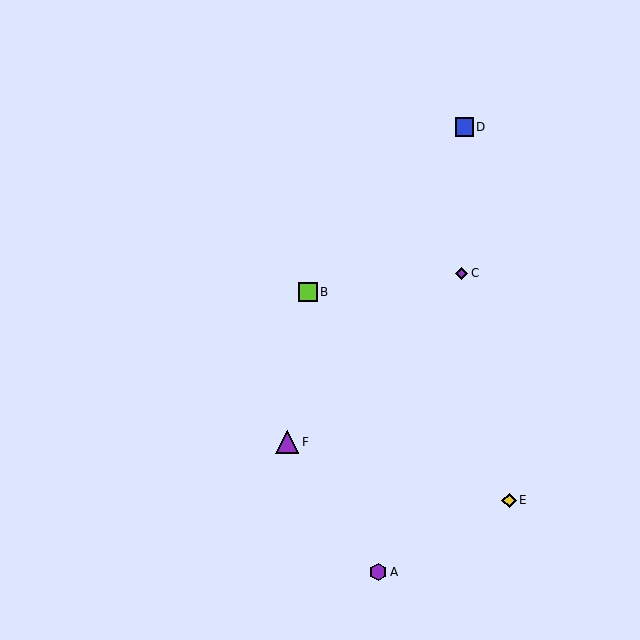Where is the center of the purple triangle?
The center of the purple triangle is at (287, 442).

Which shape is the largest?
The purple triangle (labeled F) is the largest.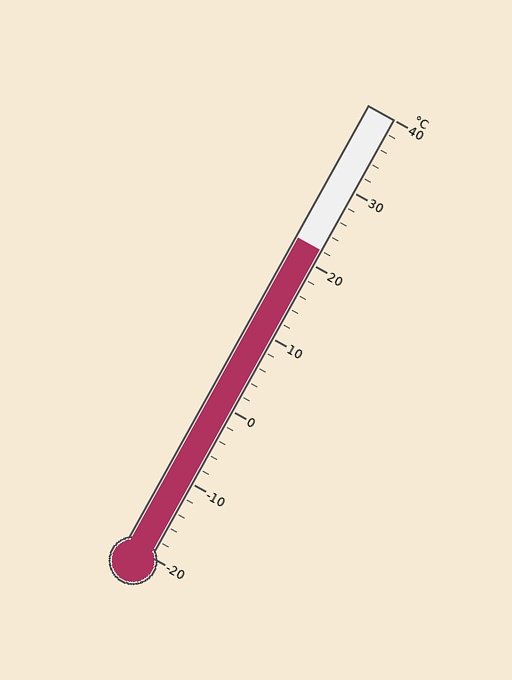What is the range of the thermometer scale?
The thermometer scale ranges from -20°C to 40°C.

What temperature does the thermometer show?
The thermometer shows approximately 22°C.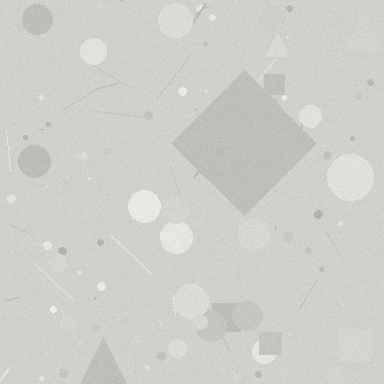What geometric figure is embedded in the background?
A diamond is embedded in the background.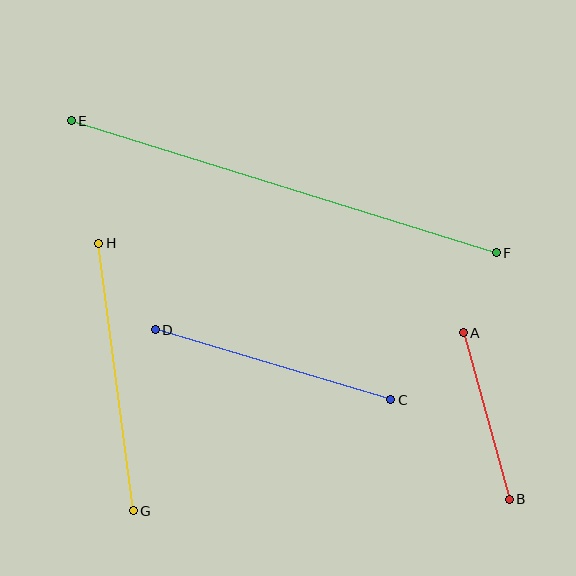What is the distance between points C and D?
The distance is approximately 246 pixels.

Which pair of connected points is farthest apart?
Points E and F are farthest apart.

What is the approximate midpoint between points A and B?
The midpoint is at approximately (486, 416) pixels.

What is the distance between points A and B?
The distance is approximately 173 pixels.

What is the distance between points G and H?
The distance is approximately 270 pixels.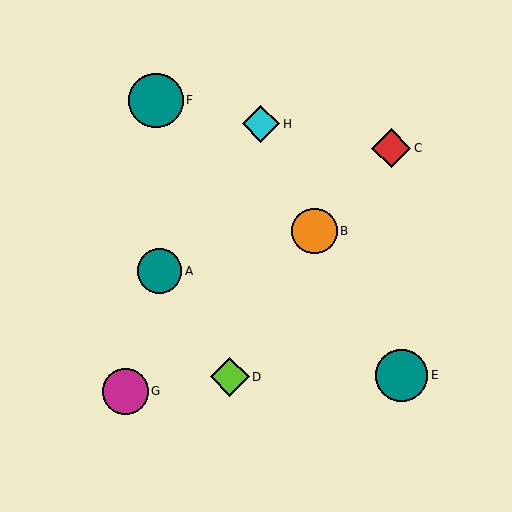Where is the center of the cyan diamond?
The center of the cyan diamond is at (261, 124).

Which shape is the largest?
The teal circle (labeled F) is the largest.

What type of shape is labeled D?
Shape D is a lime diamond.